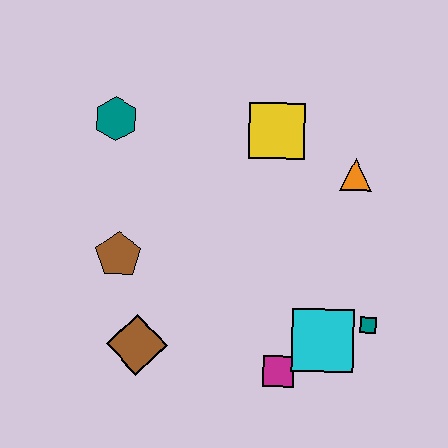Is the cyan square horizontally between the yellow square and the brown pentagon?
No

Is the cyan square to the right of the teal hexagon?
Yes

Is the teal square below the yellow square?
Yes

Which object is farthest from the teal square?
The teal hexagon is farthest from the teal square.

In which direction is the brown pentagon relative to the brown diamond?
The brown pentagon is above the brown diamond.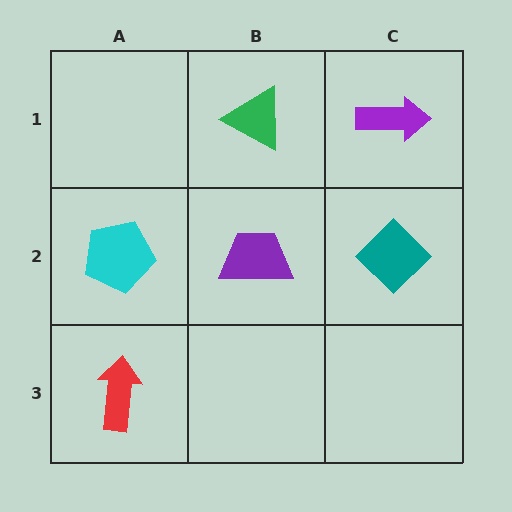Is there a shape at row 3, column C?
No, that cell is empty.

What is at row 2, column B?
A purple trapezoid.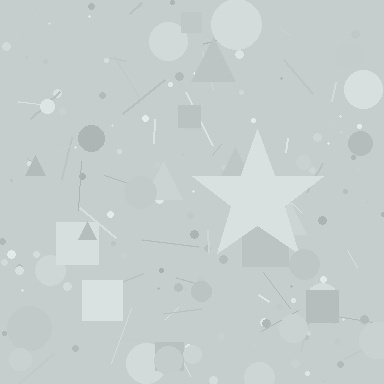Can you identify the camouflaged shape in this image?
The camouflaged shape is a star.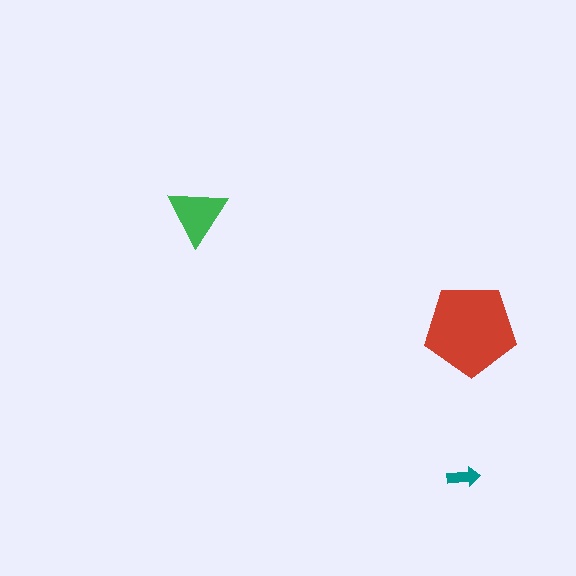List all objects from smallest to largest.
The teal arrow, the green triangle, the red pentagon.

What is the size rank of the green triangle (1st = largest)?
2nd.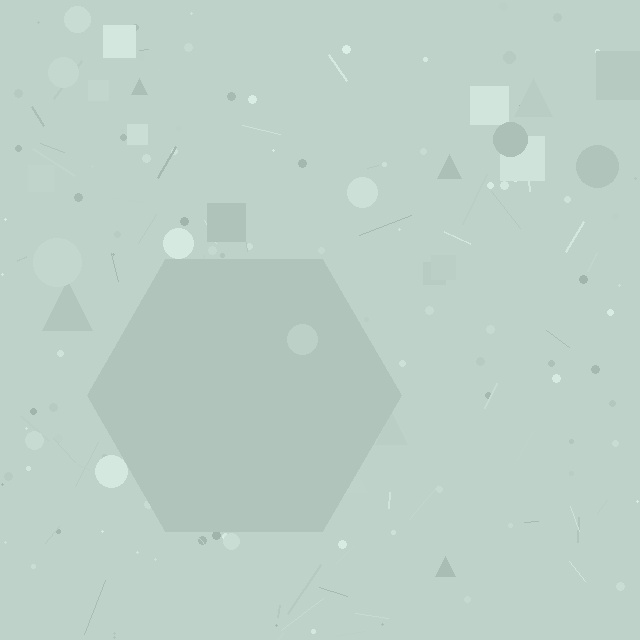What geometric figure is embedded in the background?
A hexagon is embedded in the background.